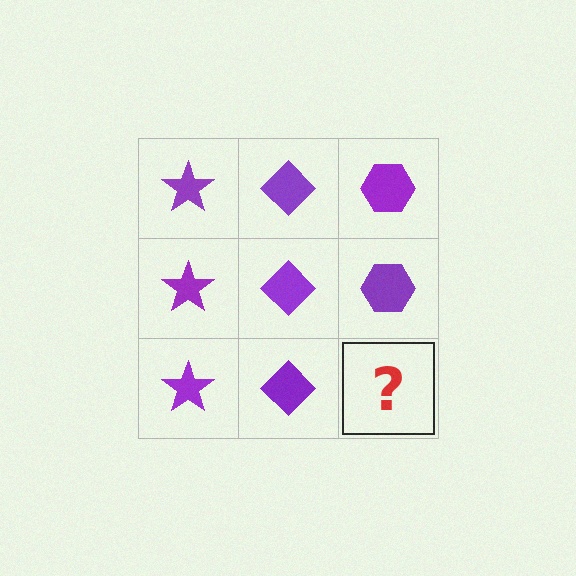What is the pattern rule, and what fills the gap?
The rule is that each column has a consistent shape. The gap should be filled with a purple hexagon.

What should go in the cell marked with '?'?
The missing cell should contain a purple hexagon.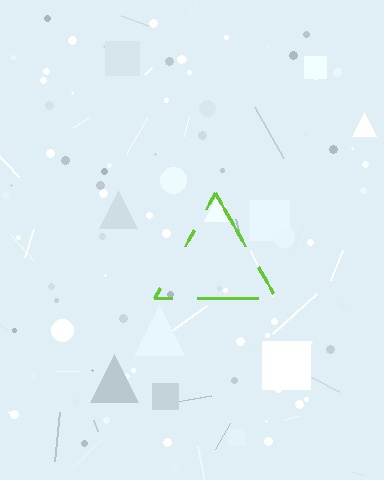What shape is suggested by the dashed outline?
The dashed outline suggests a triangle.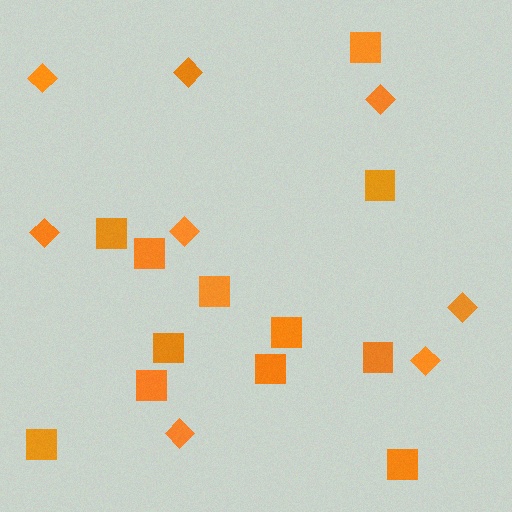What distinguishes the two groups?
There are 2 groups: one group of diamonds (8) and one group of squares (12).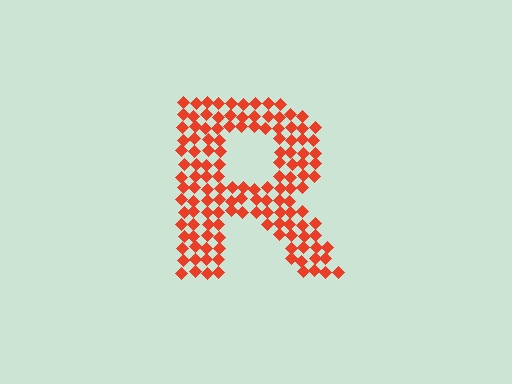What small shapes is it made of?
It is made of small diamonds.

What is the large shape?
The large shape is the letter R.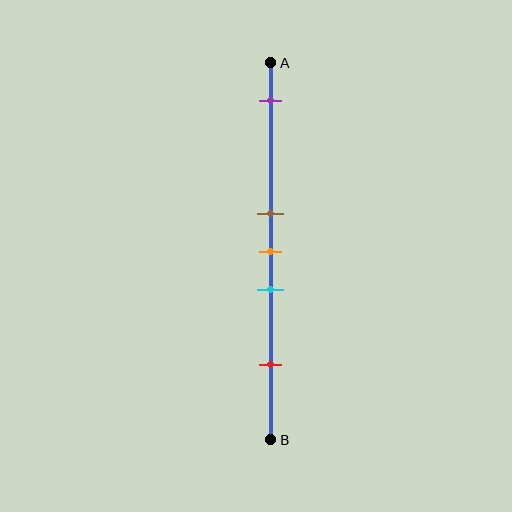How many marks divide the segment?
There are 5 marks dividing the segment.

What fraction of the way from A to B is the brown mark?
The brown mark is approximately 40% (0.4) of the way from A to B.